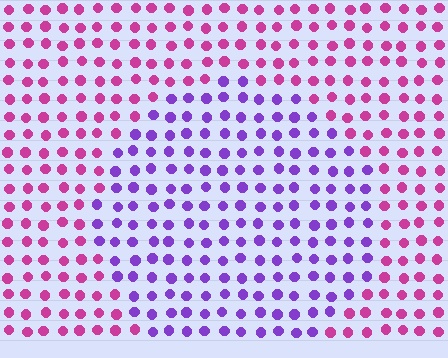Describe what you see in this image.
The image is filled with small magenta elements in a uniform arrangement. A circle-shaped region is visible where the elements are tinted to a slightly different hue, forming a subtle color boundary.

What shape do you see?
I see a circle.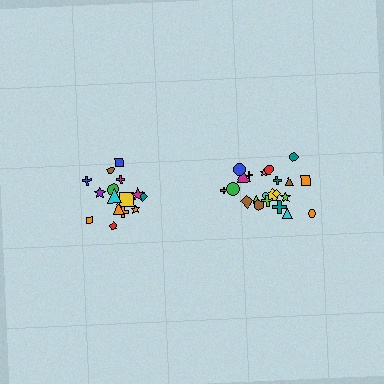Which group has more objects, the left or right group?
The right group.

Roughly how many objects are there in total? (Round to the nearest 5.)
Roughly 35 objects in total.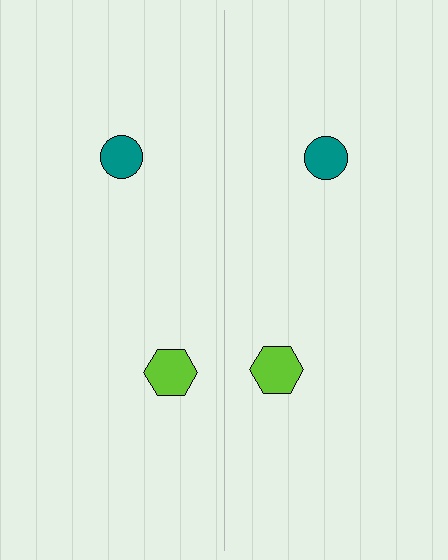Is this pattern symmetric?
Yes, this pattern has bilateral (reflection) symmetry.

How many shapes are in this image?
There are 4 shapes in this image.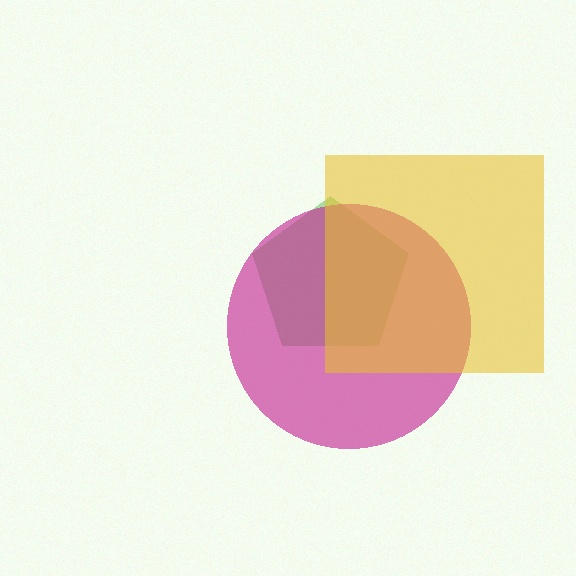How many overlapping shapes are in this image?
There are 3 overlapping shapes in the image.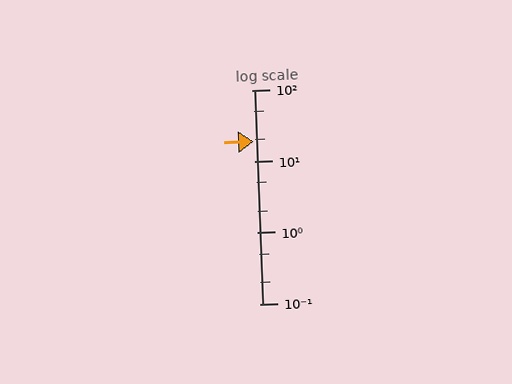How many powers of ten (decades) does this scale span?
The scale spans 3 decades, from 0.1 to 100.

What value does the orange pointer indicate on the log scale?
The pointer indicates approximately 19.